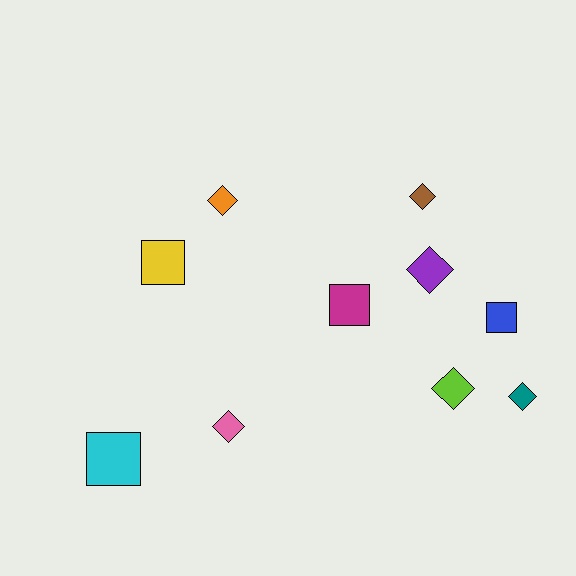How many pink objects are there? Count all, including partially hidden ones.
There is 1 pink object.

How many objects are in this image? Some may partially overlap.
There are 10 objects.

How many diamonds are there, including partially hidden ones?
There are 6 diamonds.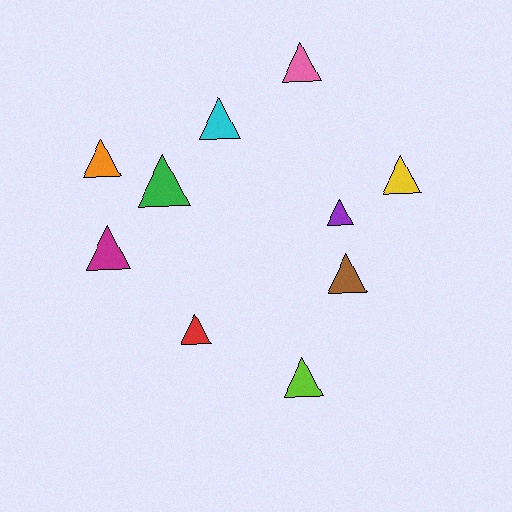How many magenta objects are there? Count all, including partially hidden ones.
There is 1 magenta object.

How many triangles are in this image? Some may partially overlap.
There are 10 triangles.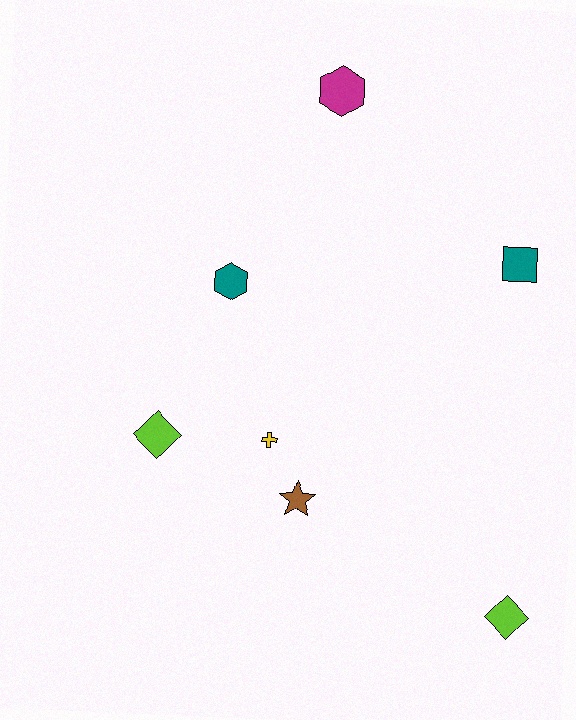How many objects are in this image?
There are 7 objects.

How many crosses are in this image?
There is 1 cross.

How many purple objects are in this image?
There are no purple objects.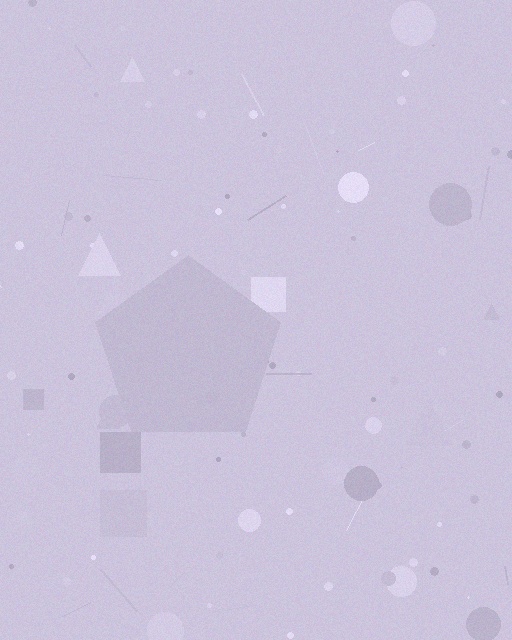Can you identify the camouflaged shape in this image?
The camouflaged shape is a pentagon.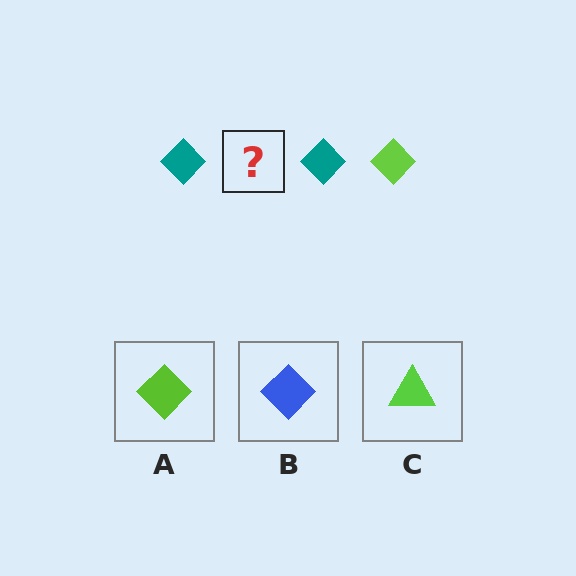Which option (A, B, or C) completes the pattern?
A.